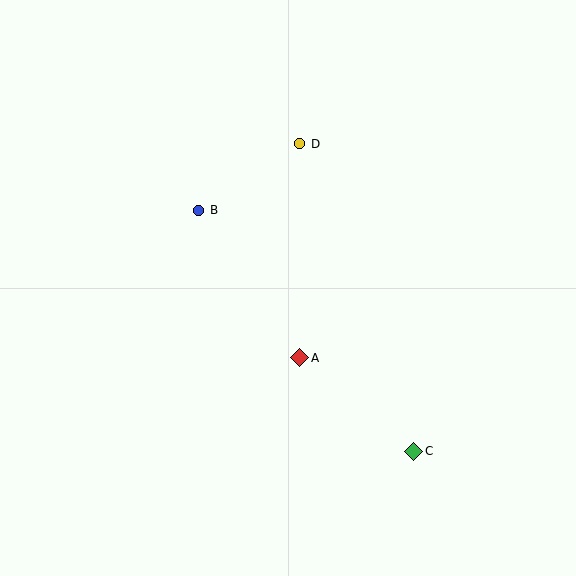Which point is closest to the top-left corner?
Point B is closest to the top-left corner.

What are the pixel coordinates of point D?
Point D is at (300, 144).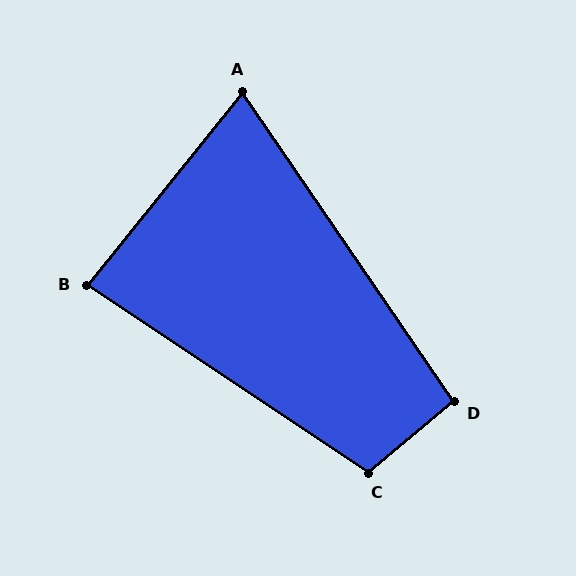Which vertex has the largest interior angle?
C, at approximately 107 degrees.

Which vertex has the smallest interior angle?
A, at approximately 73 degrees.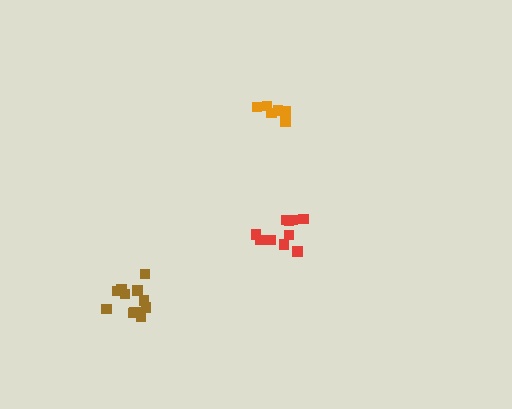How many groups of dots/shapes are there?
There are 3 groups.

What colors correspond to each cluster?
The clusters are colored: red, brown, orange.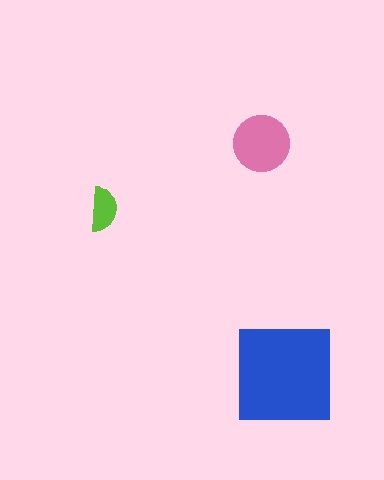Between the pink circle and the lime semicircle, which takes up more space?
The pink circle.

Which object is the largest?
The blue square.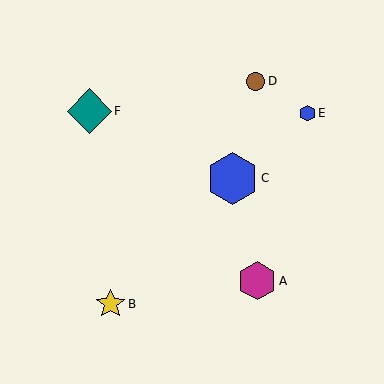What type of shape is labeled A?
Shape A is a magenta hexagon.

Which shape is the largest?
The blue hexagon (labeled C) is the largest.